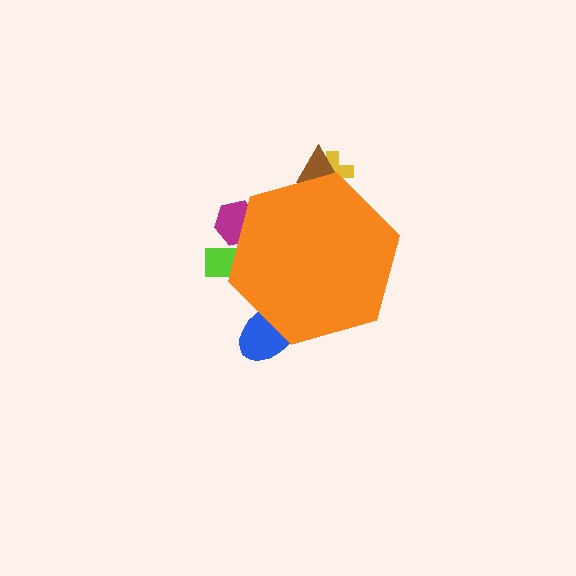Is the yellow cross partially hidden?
Yes, the yellow cross is partially hidden behind the orange hexagon.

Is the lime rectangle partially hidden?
Yes, the lime rectangle is partially hidden behind the orange hexagon.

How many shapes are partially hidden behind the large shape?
5 shapes are partially hidden.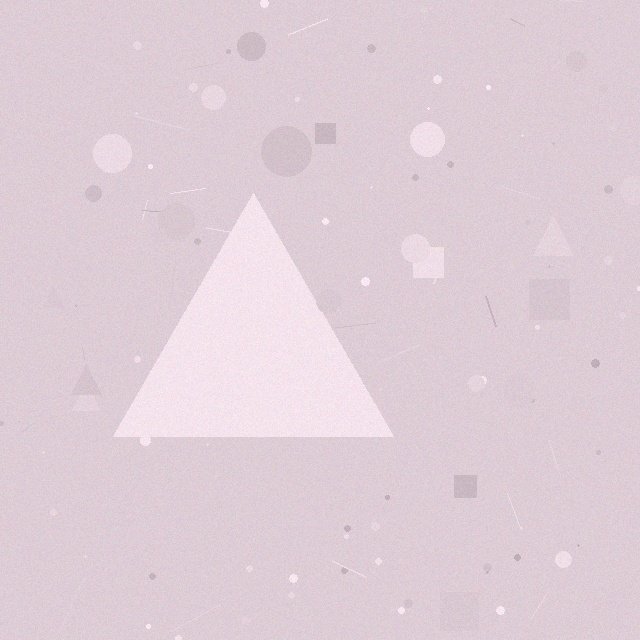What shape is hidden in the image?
A triangle is hidden in the image.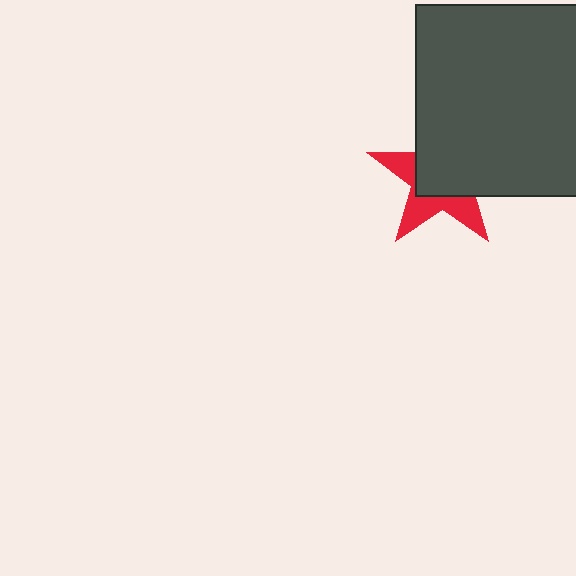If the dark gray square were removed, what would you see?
You would see the complete red star.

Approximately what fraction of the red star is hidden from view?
Roughly 59% of the red star is hidden behind the dark gray square.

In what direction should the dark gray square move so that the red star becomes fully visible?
The dark gray square should move toward the upper-right. That is the shortest direction to clear the overlap and leave the red star fully visible.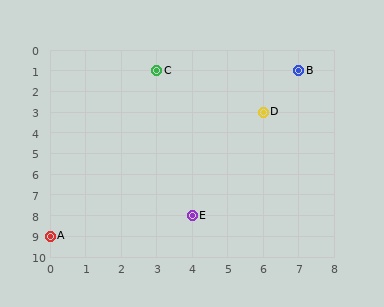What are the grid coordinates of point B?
Point B is at grid coordinates (7, 1).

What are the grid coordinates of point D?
Point D is at grid coordinates (6, 3).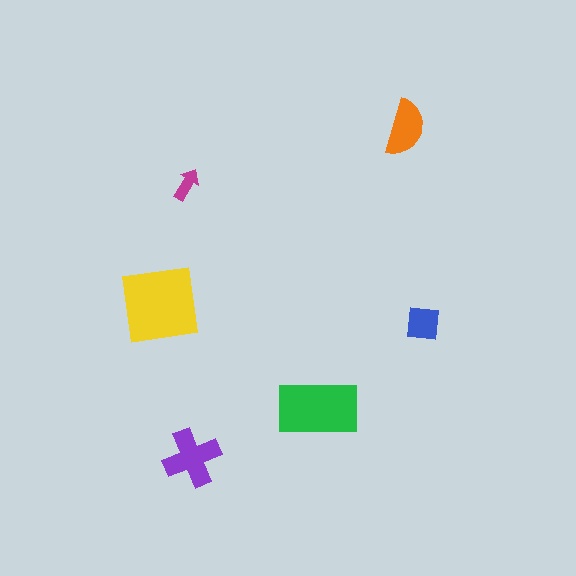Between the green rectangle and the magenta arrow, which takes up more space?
The green rectangle.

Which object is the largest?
The yellow square.